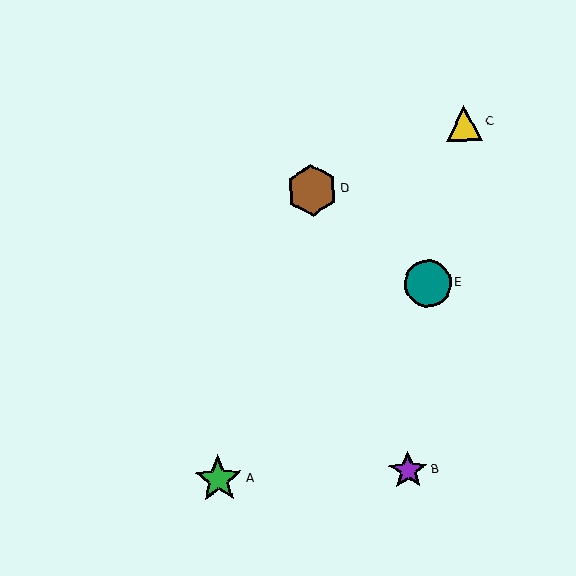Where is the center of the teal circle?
The center of the teal circle is at (428, 284).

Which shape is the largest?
The brown hexagon (labeled D) is the largest.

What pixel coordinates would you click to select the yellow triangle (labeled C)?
Click at (464, 123) to select the yellow triangle C.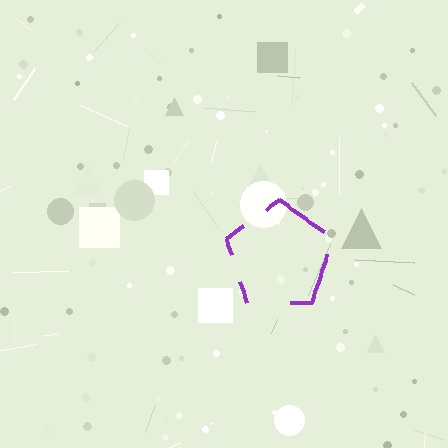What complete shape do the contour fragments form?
The contour fragments form a pentagon.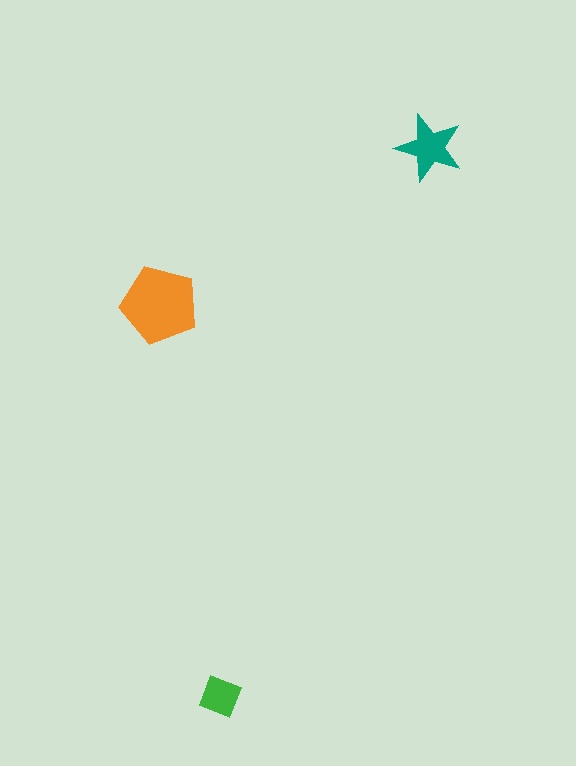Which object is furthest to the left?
The orange pentagon is leftmost.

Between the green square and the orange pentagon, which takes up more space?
The orange pentagon.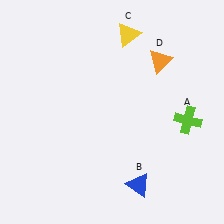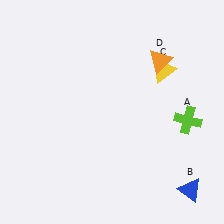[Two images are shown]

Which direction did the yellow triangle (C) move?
The yellow triangle (C) moved down.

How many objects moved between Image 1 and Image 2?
2 objects moved between the two images.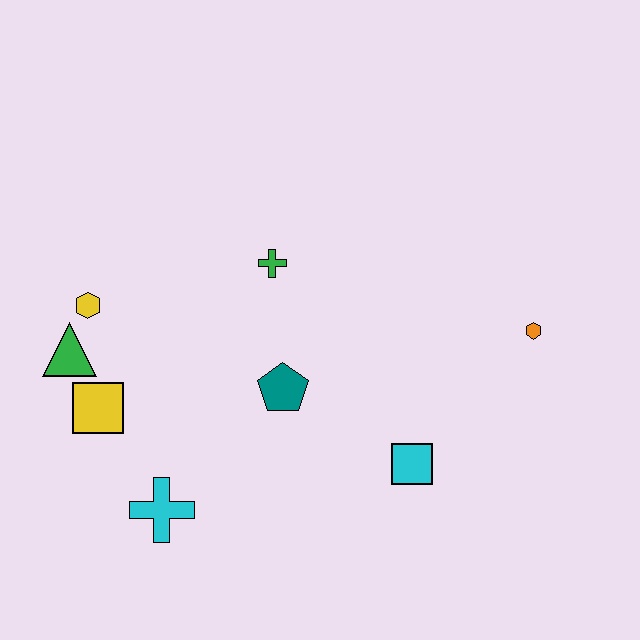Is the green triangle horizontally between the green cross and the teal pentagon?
No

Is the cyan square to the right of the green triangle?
Yes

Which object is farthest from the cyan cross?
The orange hexagon is farthest from the cyan cross.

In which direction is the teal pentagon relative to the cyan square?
The teal pentagon is to the left of the cyan square.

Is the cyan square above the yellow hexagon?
No